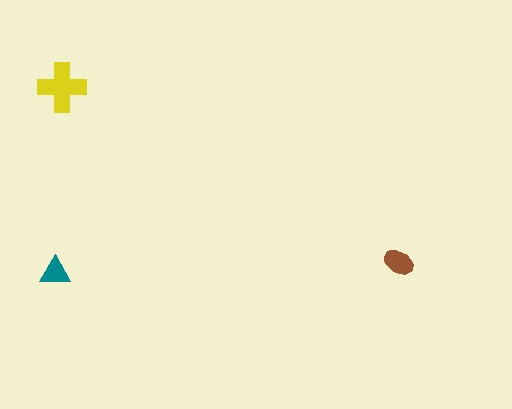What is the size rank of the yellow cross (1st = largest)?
1st.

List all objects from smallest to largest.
The teal triangle, the brown ellipse, the yellow cross.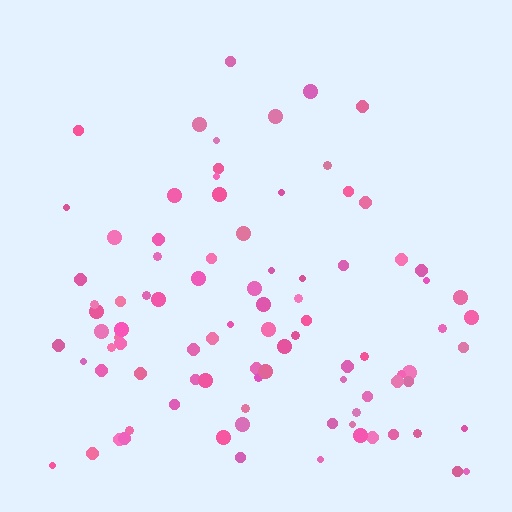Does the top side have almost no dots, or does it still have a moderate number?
Still a moderate number, just noticeably fewer than the bottom.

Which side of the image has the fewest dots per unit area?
The top.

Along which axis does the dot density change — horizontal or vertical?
Vertical.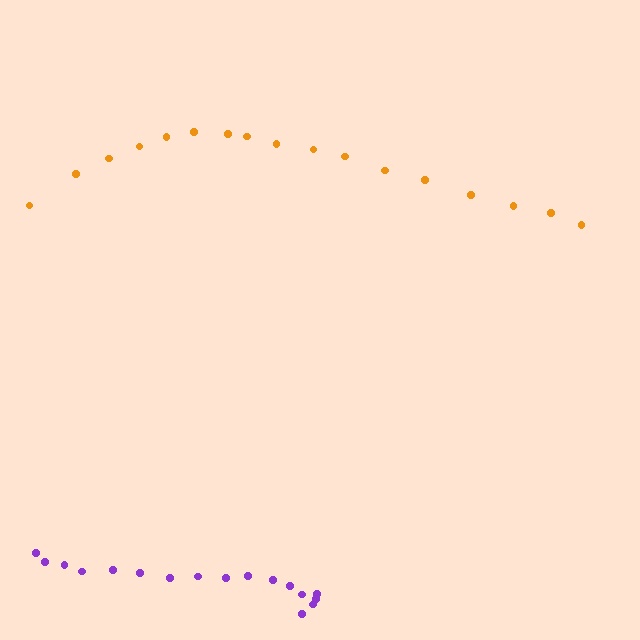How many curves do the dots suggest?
There are 2 distinct paths.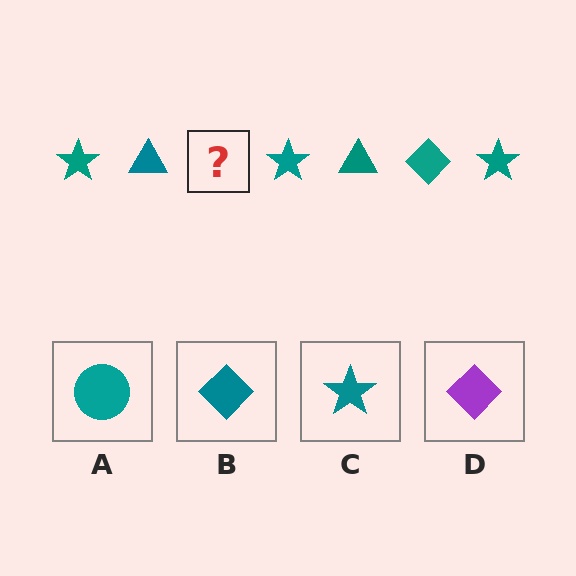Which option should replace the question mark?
Option B.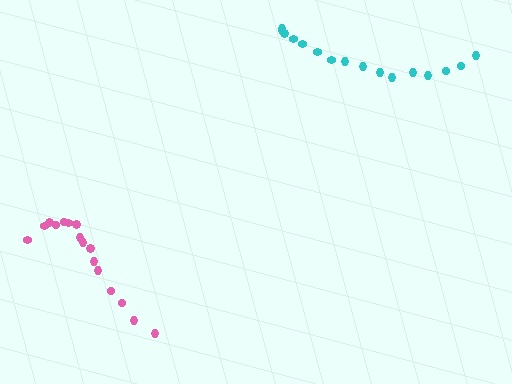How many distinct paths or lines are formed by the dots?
There are 2 distinct paths.